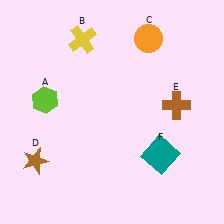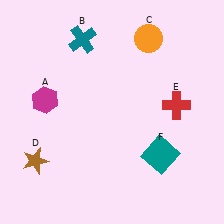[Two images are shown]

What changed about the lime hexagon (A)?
In Image 1, A is lime. In Image 2, it changed to magenta.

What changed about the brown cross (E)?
In Image 1, E is brown. In Image 2, it changed to red.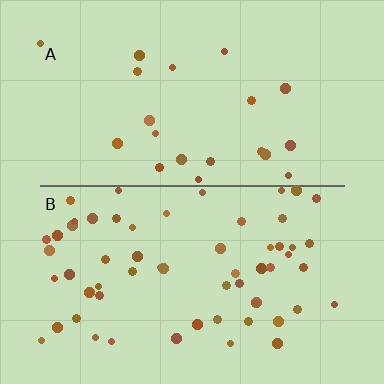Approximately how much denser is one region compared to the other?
Approximately 2.8× — region B over region A.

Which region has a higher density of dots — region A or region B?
B (the bottom).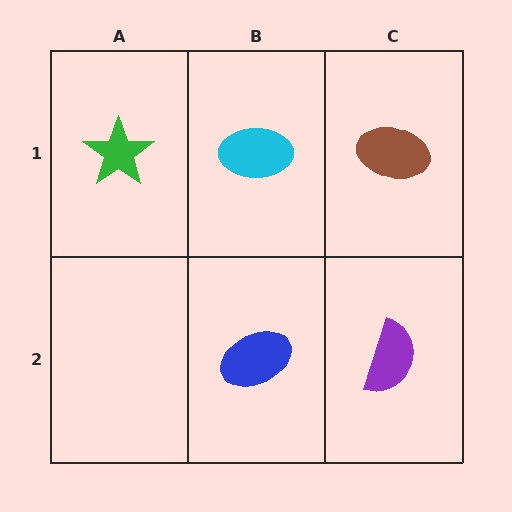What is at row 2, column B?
A blue ellipse.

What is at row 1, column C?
A brown ellipse.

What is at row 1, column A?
A green star.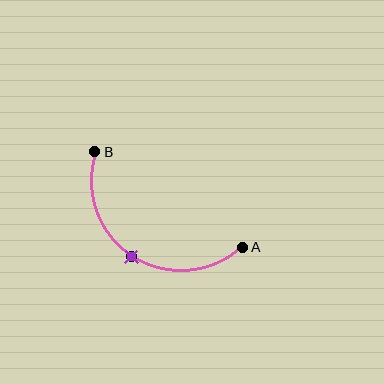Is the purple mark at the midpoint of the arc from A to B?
Yes. The purple mark lies on the arc at equal arc-length from both A and B — it is the arc midpoint.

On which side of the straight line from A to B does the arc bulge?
The arc bulges below the straight line connecting A and B.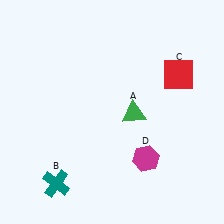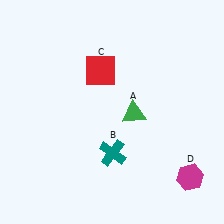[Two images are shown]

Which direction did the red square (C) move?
The red square (C) moved left.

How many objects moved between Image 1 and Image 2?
3 objects moved between the two images.